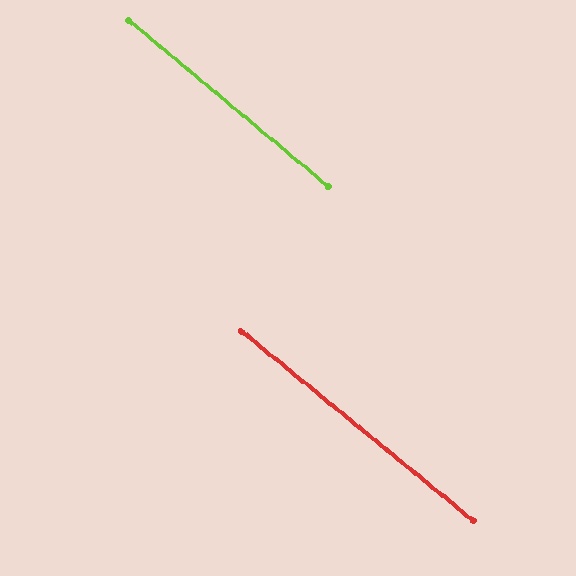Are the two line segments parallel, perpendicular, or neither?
Parallel — their directions differ by only 0.5°.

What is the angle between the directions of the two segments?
Approximately 1 degree.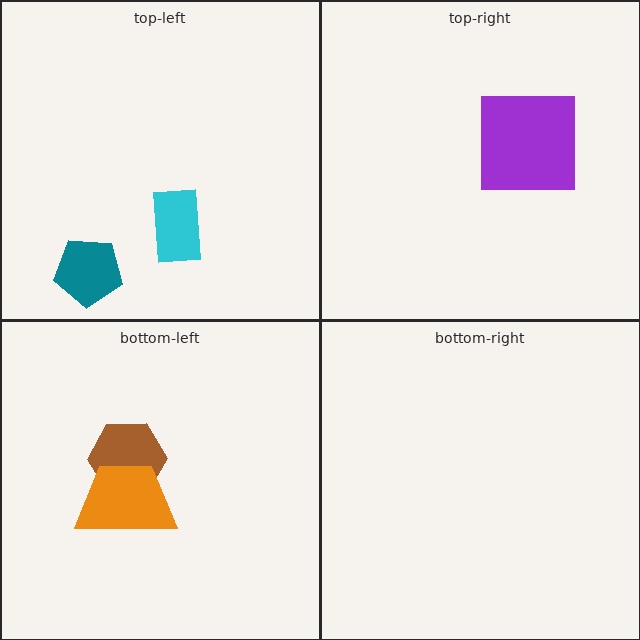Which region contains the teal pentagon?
The top-left region.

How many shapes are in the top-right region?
1.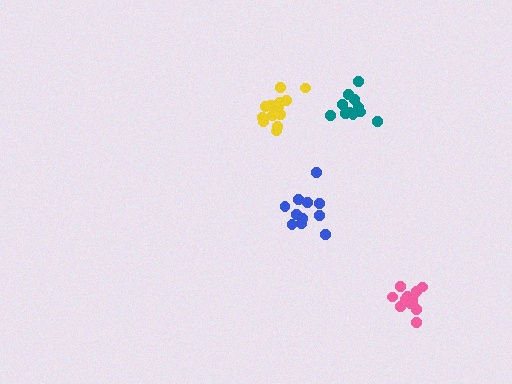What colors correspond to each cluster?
The clusters are colored: yellow, blue, teal, pink.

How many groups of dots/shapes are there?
There are 4 groups.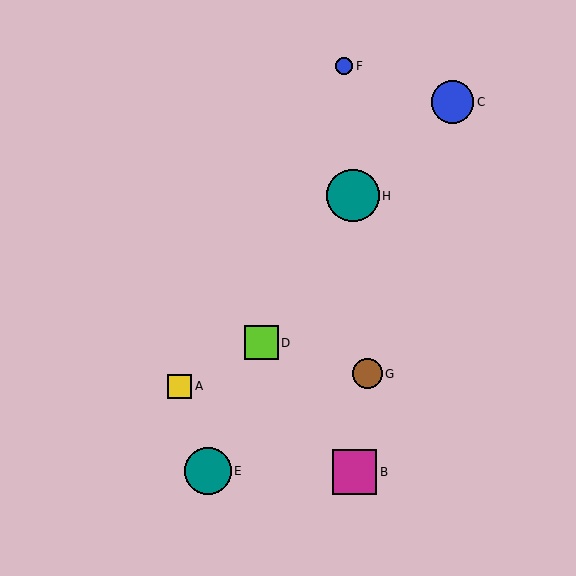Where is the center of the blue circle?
The center of the blue circle is at (453, 102).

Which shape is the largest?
The teal circle (labeled H) is the largest.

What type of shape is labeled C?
Shape C is a blue circle.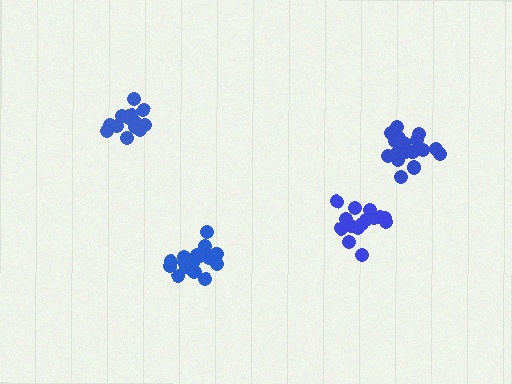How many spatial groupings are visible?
There are 4 spatial groupings.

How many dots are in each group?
Group 1: 15 dots, Group 2: 18 dots, Group 3: 18 dots, Group 4: 16 dots (67 total).